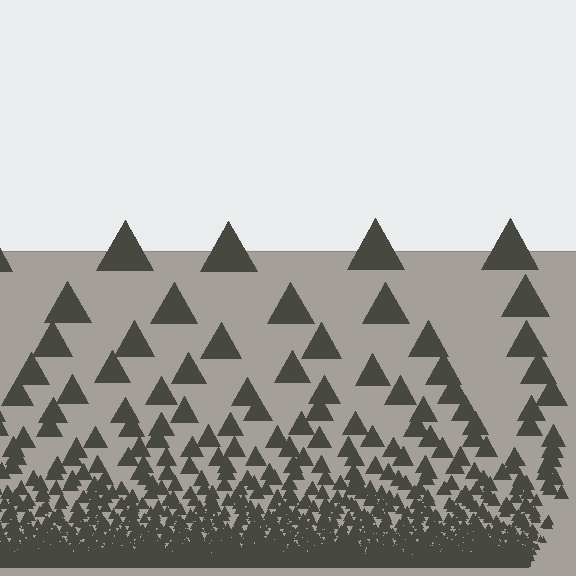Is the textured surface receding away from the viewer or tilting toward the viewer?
The surface appears to tilt toward the viewer. Texture elements get larger and sparser toward the top.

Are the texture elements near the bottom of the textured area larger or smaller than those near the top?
Smaller. The gradient is inverted — elements near the bottom are smaller and denser.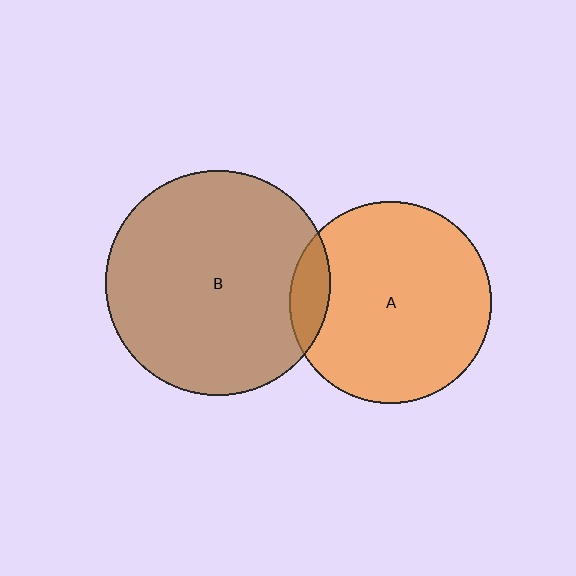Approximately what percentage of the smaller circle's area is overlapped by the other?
Approximately 10%.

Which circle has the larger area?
Circle B (brown).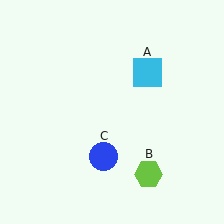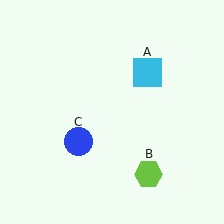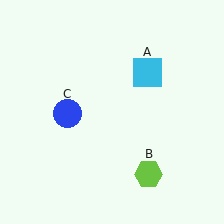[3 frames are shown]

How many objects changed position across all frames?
1 object changed position: blue circle (object C).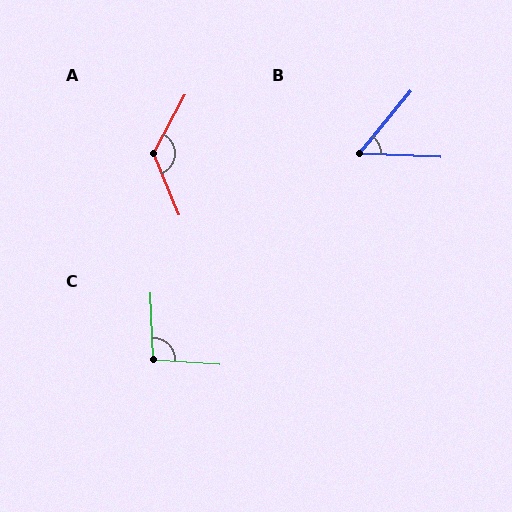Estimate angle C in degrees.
Approximately 95 degrees.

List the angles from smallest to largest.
B (53°), C (95°), A (129°).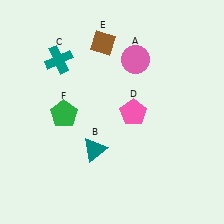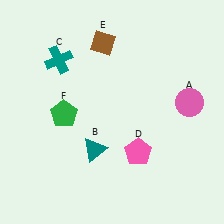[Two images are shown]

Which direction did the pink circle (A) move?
The pink circle (A) moved right.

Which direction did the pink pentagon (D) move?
The pink pentagon (D) moved down.